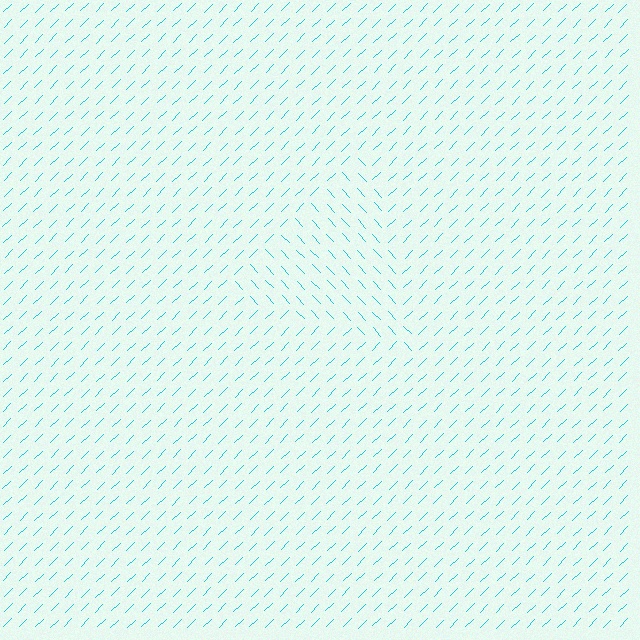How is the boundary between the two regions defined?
The boundary is defined purely by a change in line orientation (approximately 89 degrees difference). All lines are the same color and thickness.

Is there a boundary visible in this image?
Yes, there is a texture boundary formed by a change in line orientation.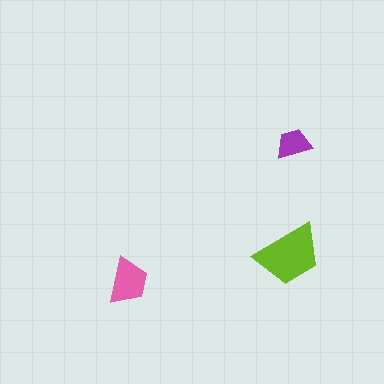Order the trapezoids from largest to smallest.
the lime one, the pink one, the purple one.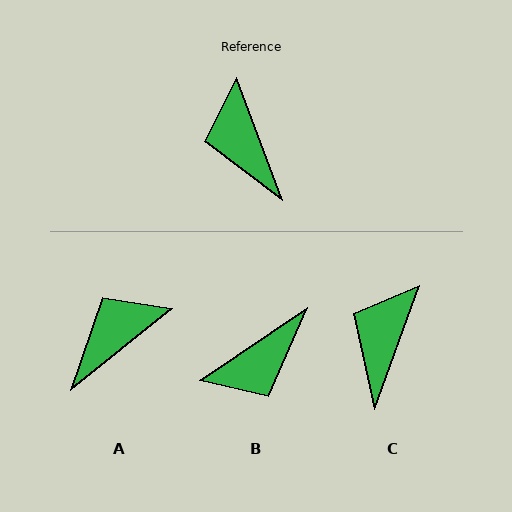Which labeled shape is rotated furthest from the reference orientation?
B, about 103 degrees away.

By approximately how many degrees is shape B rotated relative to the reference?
Approximately 103 degrees counter-clockwise.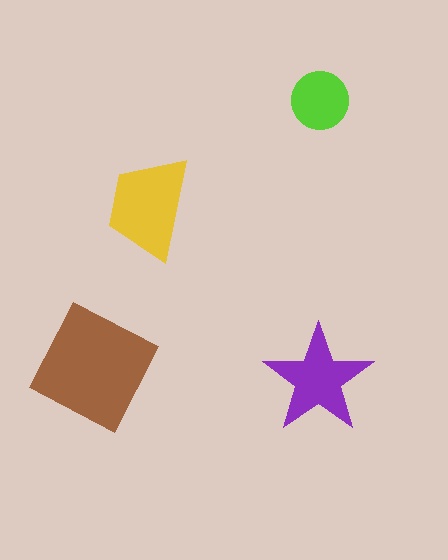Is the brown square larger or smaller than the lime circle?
Larger.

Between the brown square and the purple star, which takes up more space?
The brown square.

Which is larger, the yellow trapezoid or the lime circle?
The yellow trapezoid.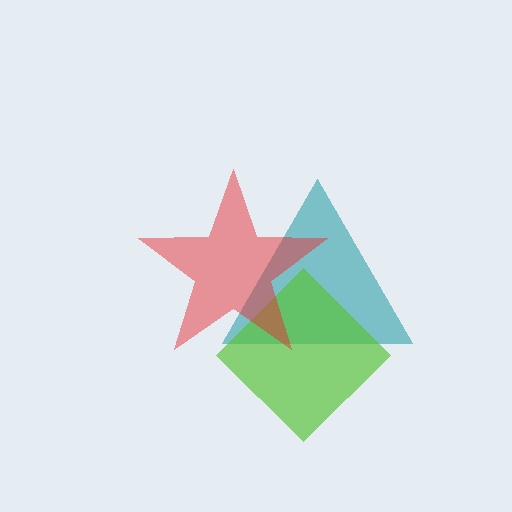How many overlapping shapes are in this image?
There are 3 overlapping shapes in the image.